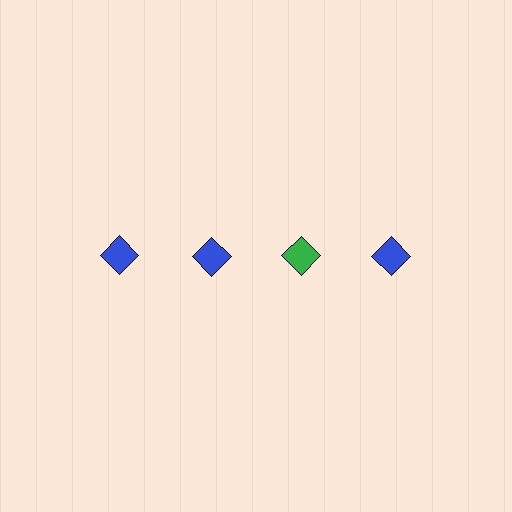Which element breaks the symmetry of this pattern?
The green diamond in the top row, center column breaks the symmetry. All other shapes are blue diamonds.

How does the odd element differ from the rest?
It has a different color: green instead of blue.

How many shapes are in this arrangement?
There are 4 shapes arranged in a grid pattern.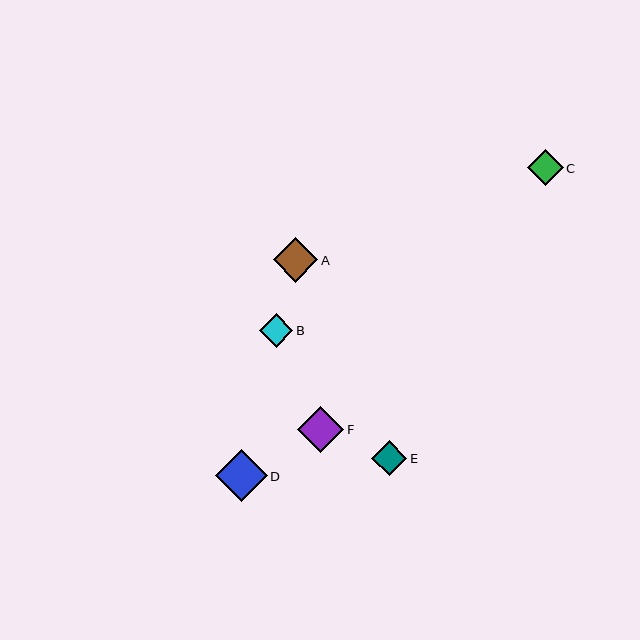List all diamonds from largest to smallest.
From largest to smallest: D, F, A, C, E, B.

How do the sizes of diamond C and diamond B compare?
Diamond C and diamond B are approximately the same size.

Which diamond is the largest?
Diamond D is the largest with a size of approximately 52 pixels.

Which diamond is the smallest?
Diamond B is the smallest with a size of approximately 33 pixels.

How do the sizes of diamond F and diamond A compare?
Diamond F and diamond A are approximately the same size.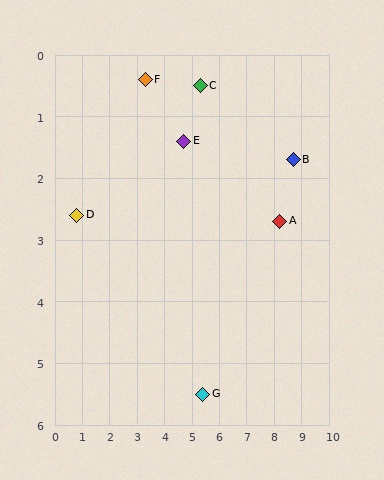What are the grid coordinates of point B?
Point B is at approximately (8.7, 1.7).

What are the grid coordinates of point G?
Point G is at approximately (5.4, 5.5).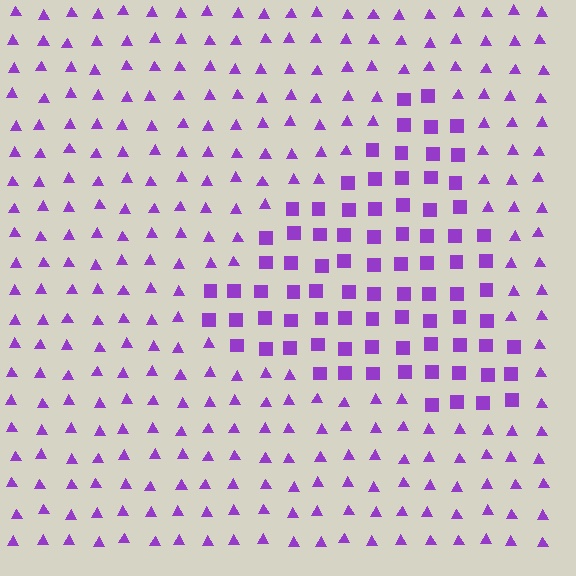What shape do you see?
I see a triangle.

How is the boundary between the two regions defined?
The boundary is defined by a change in element shape: squares inside vs. triangles outside. All elements share the same color and spacing.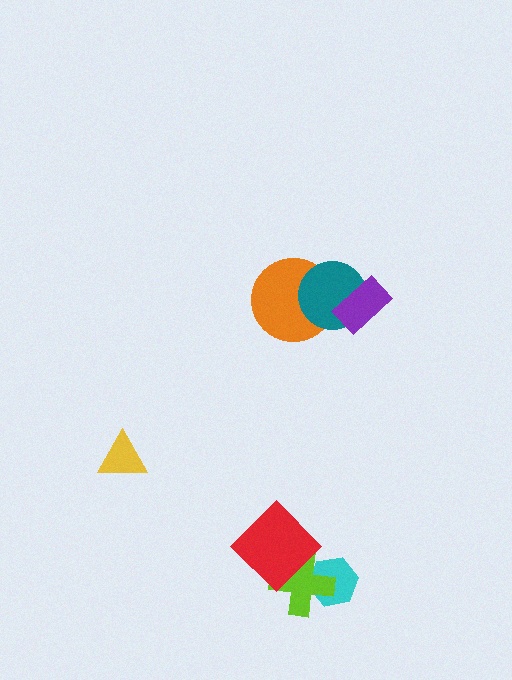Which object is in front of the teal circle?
The purple rectangle is in front of the teal circle.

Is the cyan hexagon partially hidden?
Yes, it is partially covered by another shape.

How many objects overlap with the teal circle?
2 objects overlap with the teal circle.